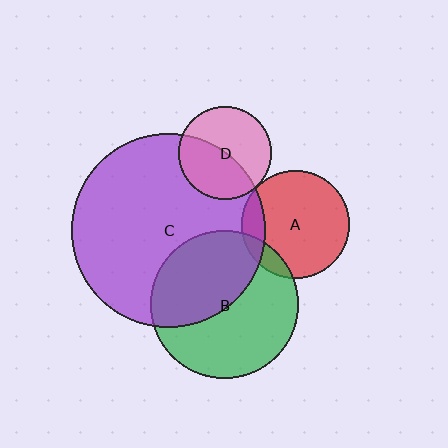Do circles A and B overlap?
Yes.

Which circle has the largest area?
Circle C (purple).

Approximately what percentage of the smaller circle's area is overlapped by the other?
Approximately 10%.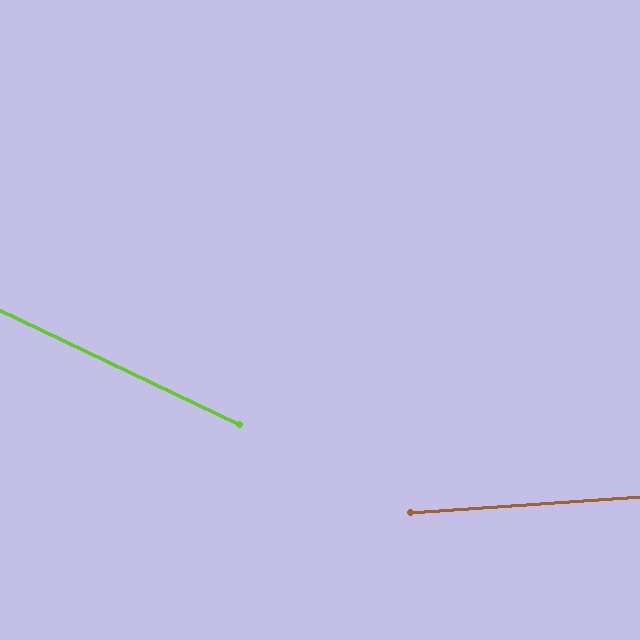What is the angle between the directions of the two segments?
Approximately 29 degrees.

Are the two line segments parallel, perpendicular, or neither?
Neither parallel nor perpendicular — they differ by about 29°.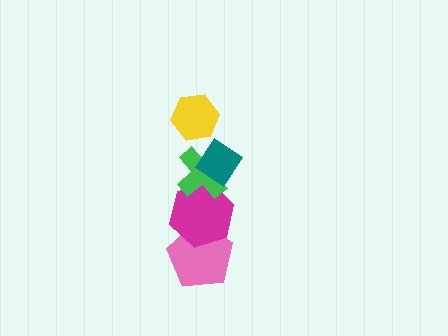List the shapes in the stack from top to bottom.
From top to bottom: the yellow hexagon, the teal diamond, the green cross, the magenta hexagon, the pink pentagon.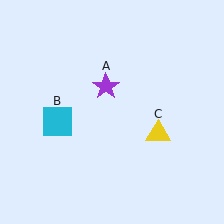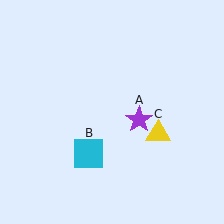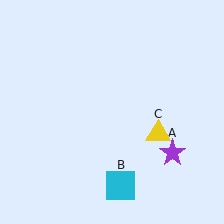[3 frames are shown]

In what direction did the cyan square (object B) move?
The cyan square (object B) moved down and to the right.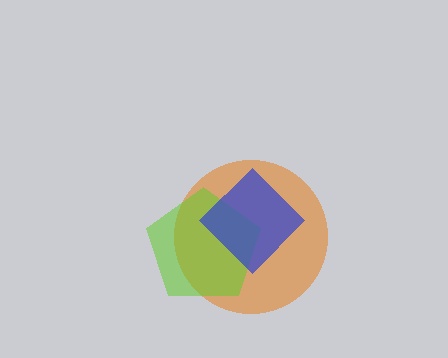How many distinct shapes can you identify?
There are 3 distinct shapes: an orange circle, a lime pentagon, a blue diamond.